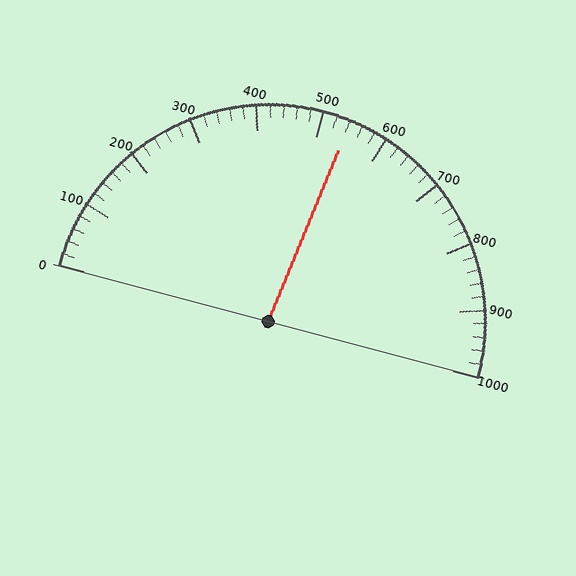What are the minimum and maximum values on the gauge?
The gauge ranges from 0 to 1000.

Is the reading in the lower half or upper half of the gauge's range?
The reading is in the upper half of the range (0 to 1000).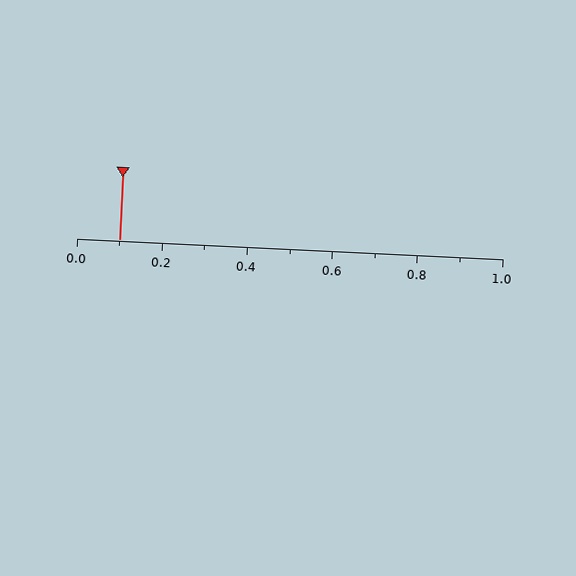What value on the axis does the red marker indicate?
The marker indicates approximately 0.1.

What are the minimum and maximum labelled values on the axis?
The axis runs from 0.0 to 1.0.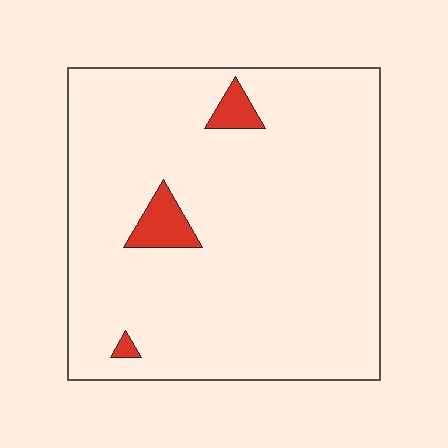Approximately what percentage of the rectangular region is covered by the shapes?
Approximately 5%.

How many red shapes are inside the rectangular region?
3.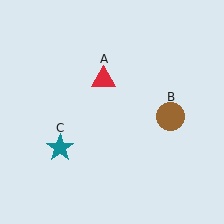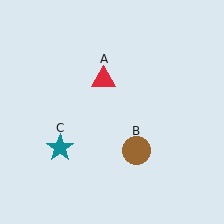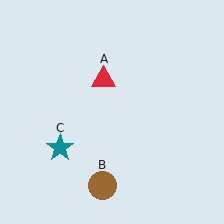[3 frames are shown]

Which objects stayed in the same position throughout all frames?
Red triangle (object A) and teal star (object C) remained stationary.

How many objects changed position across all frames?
1 object changed position: brown circle (object B).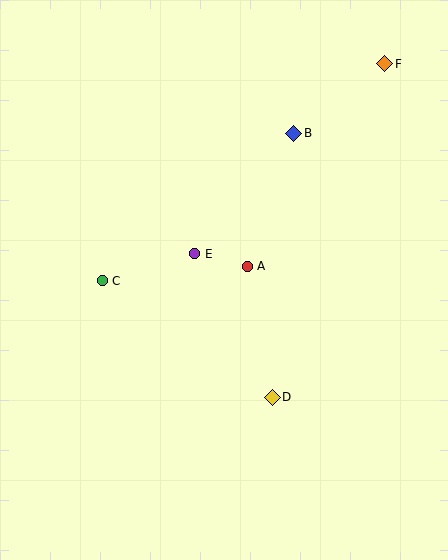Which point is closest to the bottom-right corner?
Point D is closest to the bottom-right corner.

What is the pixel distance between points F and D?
The distance between F and D is 352 pixels.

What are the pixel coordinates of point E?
Point E is at (195, 254).